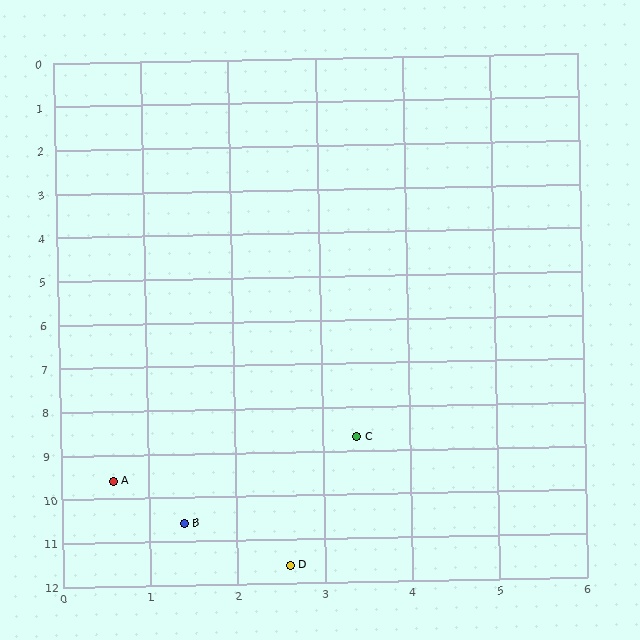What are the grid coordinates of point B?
Point B is at approximately (1.4, 10.6).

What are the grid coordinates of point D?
Point D is at approximately (2.6, 11.6).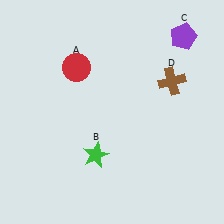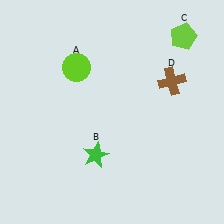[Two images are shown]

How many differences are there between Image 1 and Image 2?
There are 2 differences between the two images.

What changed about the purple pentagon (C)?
In Image 1, C is purple. In Image 2, it changed to lime.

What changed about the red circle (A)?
In Image 1, A is red. In Image 2, it changed to lime.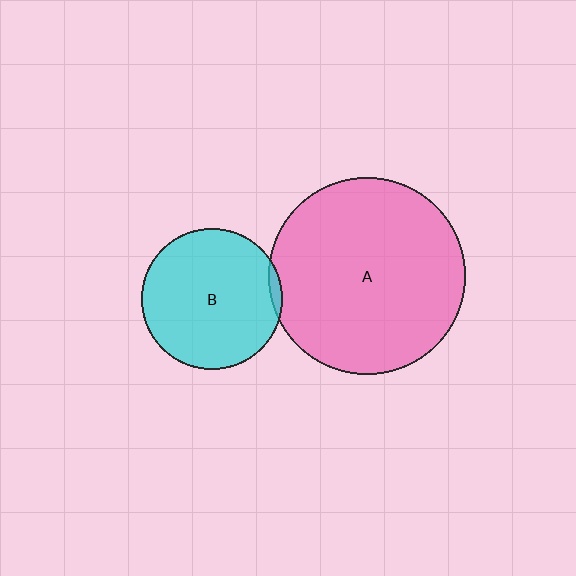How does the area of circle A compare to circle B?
Approximately 1.9 times.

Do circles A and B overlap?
Yes.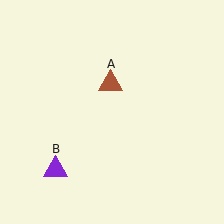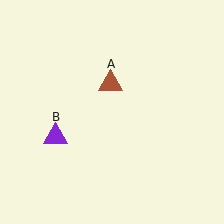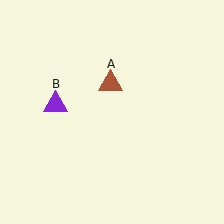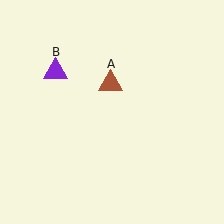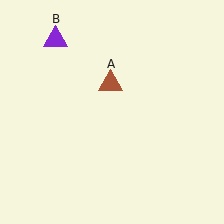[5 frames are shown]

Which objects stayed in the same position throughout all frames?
Brown triangle (object A) remained stationary.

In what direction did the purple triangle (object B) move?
The purple triangle (object B) moved up.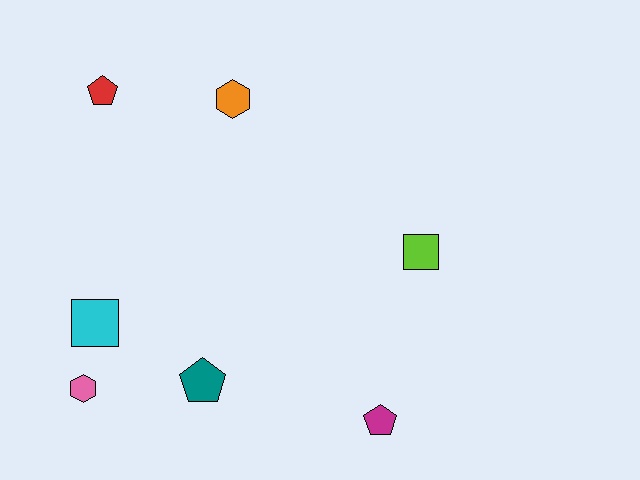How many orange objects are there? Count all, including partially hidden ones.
There is 1 orange object.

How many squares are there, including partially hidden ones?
There are 2 squares.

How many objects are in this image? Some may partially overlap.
There are 7 objects.